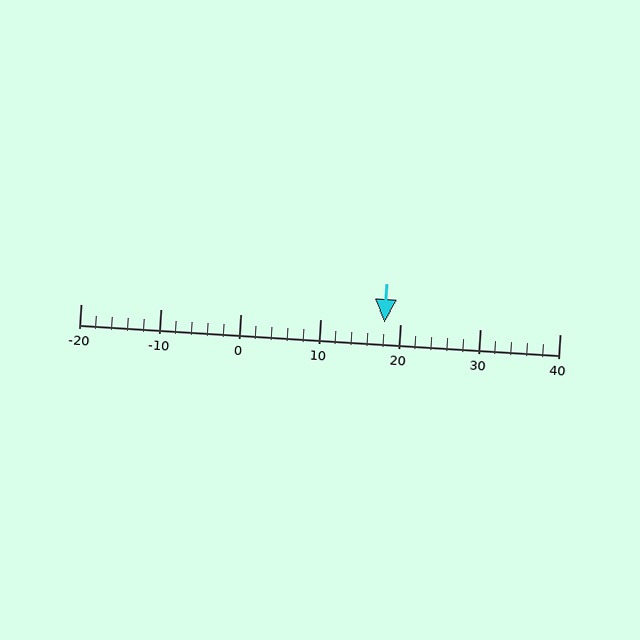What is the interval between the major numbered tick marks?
The major tick marks are spaced 10 units apart.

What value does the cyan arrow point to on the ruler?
The cyan arrow points to approximately 18.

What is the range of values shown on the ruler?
The ruler shows values from -20 to 40.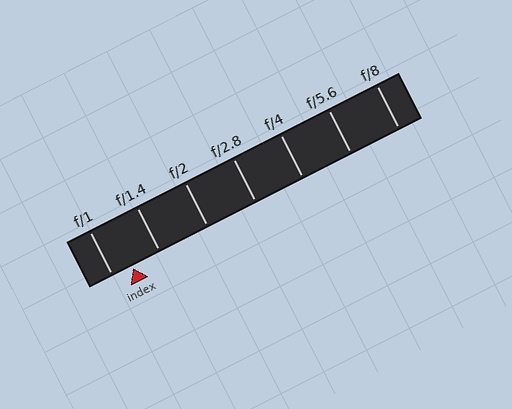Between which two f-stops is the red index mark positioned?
The index mark is between f/1 and f/1.4.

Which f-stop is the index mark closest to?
The index mark is closest to f/1.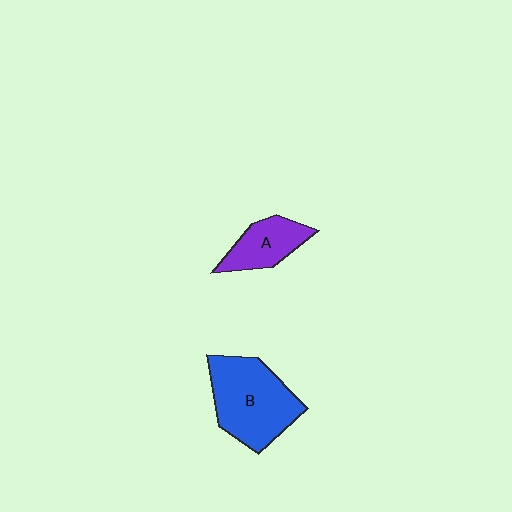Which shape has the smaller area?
Shape A (purple).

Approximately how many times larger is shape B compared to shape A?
Approximately 2.0 times.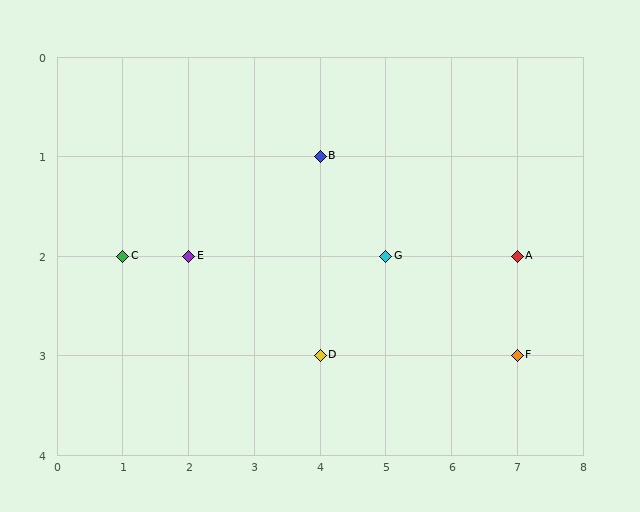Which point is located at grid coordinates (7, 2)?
Point A is at (7, 2).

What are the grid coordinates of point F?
Point F is at grid coordinates (7, 3).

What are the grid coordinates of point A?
Point A is at grid coordinates (7, 2).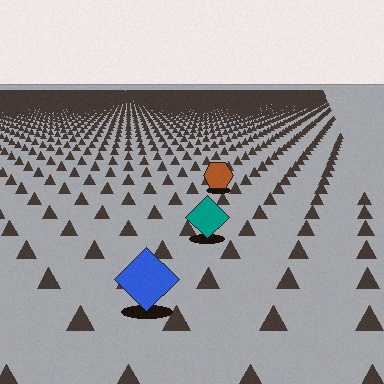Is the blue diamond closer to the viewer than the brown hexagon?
Yes. The blue diamond is closer — you can tell from the texture gradient: the ground texture is coarser near it.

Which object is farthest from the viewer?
The brown hexagon is farthest from the viewer. It appears smaller and the ground texture around it is denser.